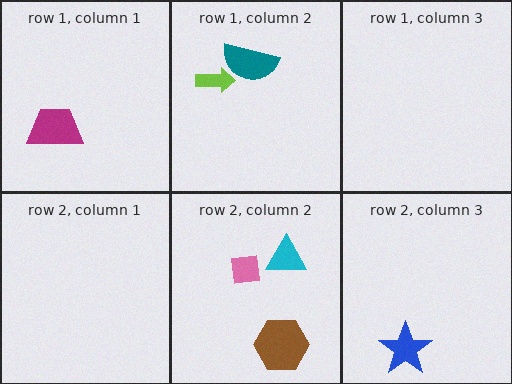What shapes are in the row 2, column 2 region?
The cyan triangle, the brown hexagon, the pink square.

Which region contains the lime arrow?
The row 1, column 2 region.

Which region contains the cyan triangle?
The row 2, column 2 region.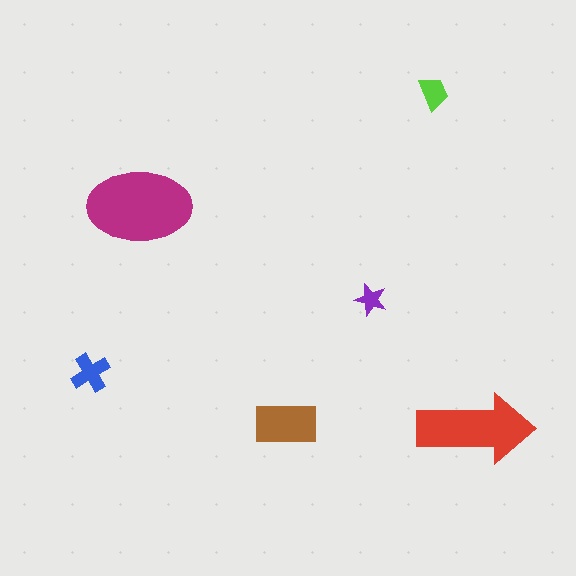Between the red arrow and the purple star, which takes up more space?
The red arrow.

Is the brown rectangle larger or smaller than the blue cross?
Larger.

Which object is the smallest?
The purple star.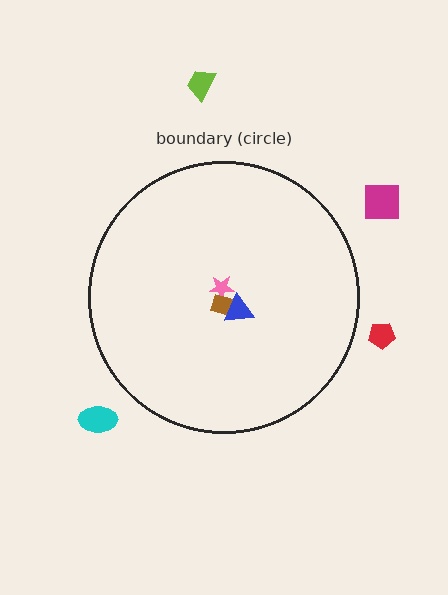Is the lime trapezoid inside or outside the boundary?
Outside.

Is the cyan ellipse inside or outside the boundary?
Outside.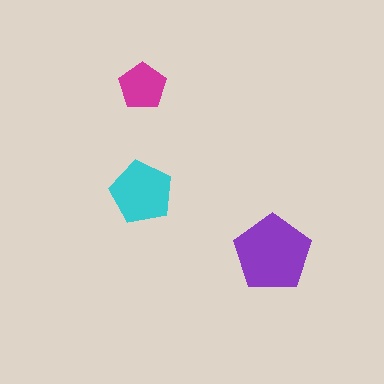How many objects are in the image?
There are 3 objects in the image.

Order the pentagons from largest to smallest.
the purple one, the cyan one, the magenta one.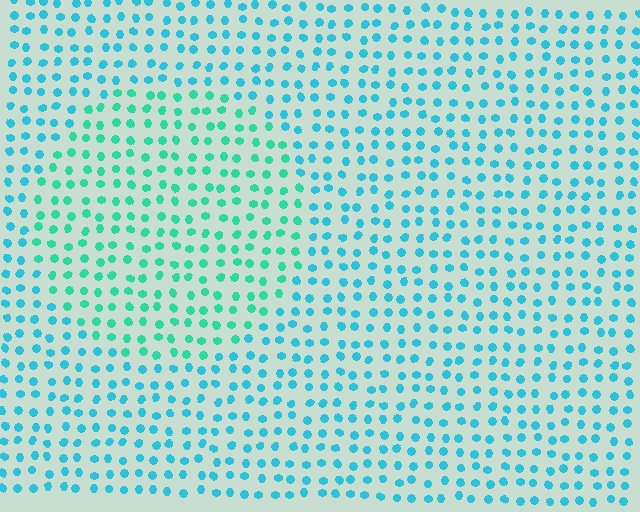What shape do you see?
I see a circle.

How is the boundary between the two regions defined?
The boundary is defined purely by a slight shift in hue (about 27 degrees). Spacing, size, and orientation are identical on both sides.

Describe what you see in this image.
The image is filled with small cyan elements in a uniform arrangement. A circle-shaped region is visible where the elements are tinted to a slightly different hue, forming a subtle color boundary.